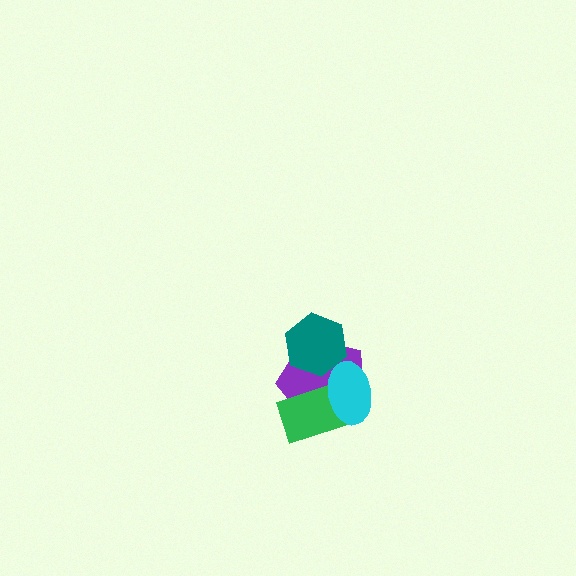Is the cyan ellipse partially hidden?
No, no other shape covers it.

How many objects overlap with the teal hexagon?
1 object overlaps with the teal hexagon.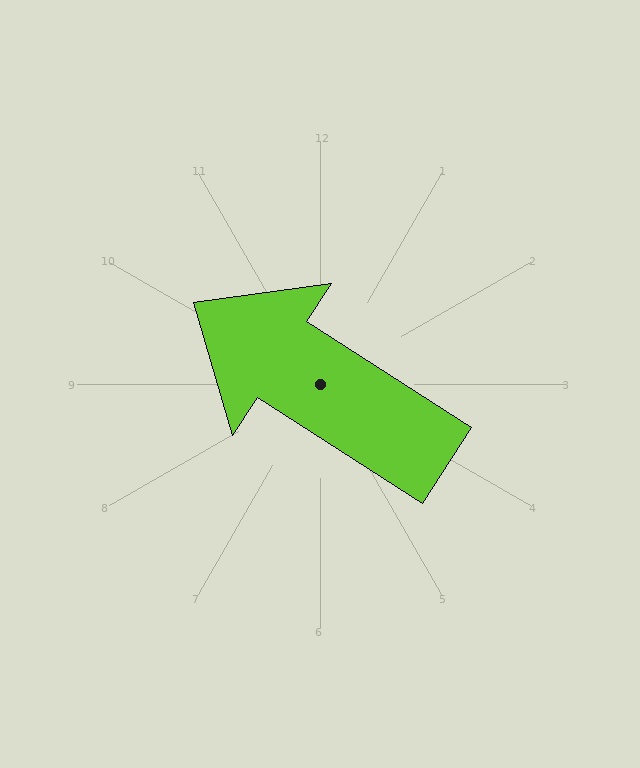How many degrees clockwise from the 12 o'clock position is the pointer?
Approximately 303 degrees.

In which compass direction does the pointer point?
Northwest.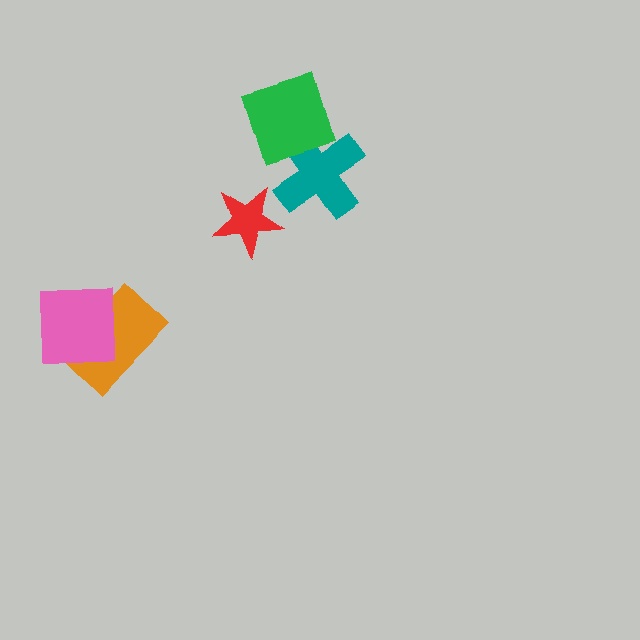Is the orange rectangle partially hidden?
Yes, it is partially covered by another shape.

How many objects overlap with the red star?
0 objects overlap with the red star.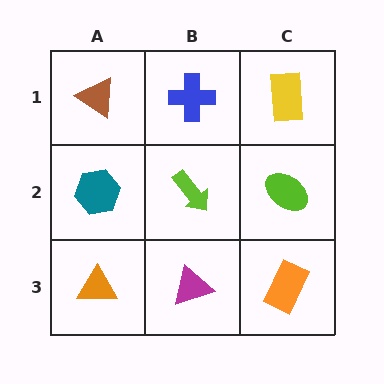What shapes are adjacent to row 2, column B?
A blue cross (row 1, column B), a magenta triangle (row 3, column B), a teal hexagon (row 2, column A), a lime ellipse (row 2, column C).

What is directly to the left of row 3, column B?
An orange triangle.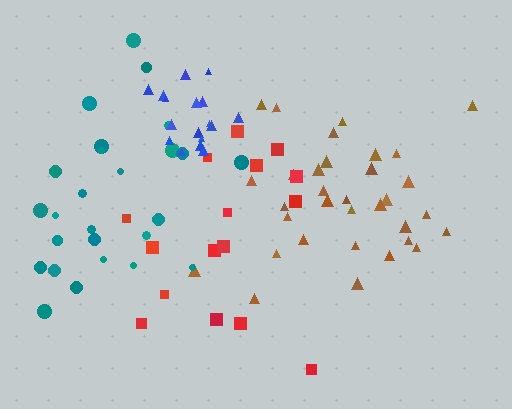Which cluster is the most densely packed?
Blue.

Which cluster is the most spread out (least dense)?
Red.